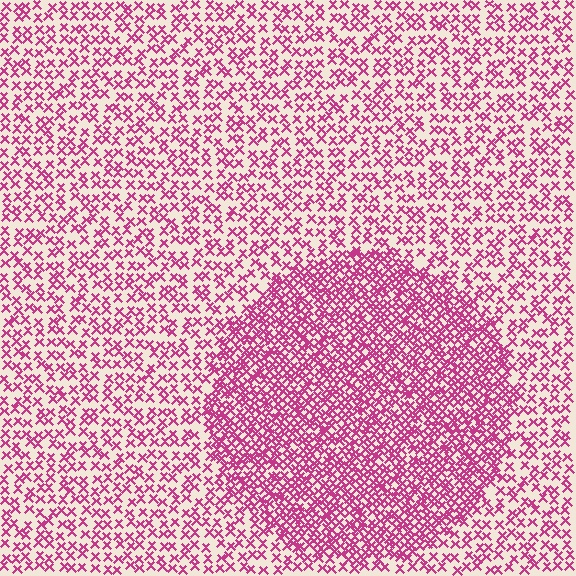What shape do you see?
I see a circle.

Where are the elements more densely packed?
The elements are more densely packed inside the circle boundary.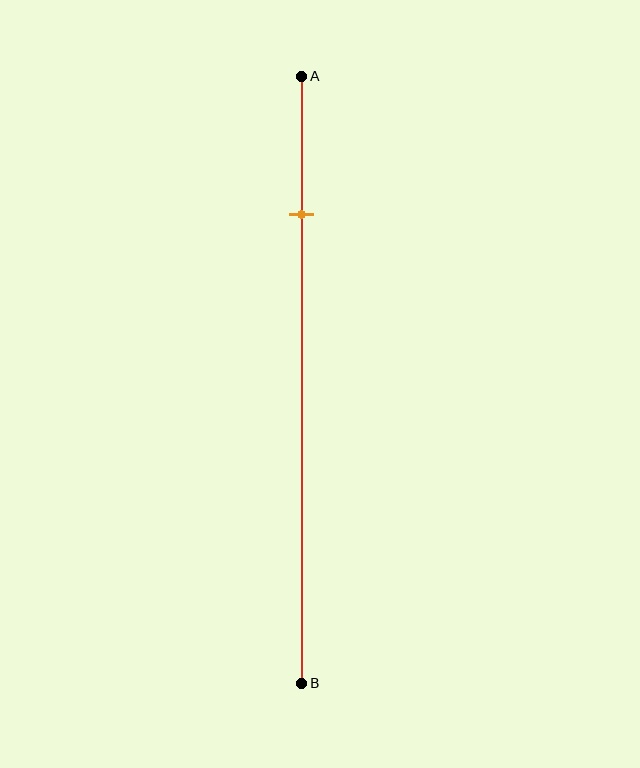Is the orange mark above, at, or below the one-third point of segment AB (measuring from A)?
The orange mark is above the one-third point of segment AB.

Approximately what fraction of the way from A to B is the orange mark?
The orange mark is approximately 25% of the way from A to B.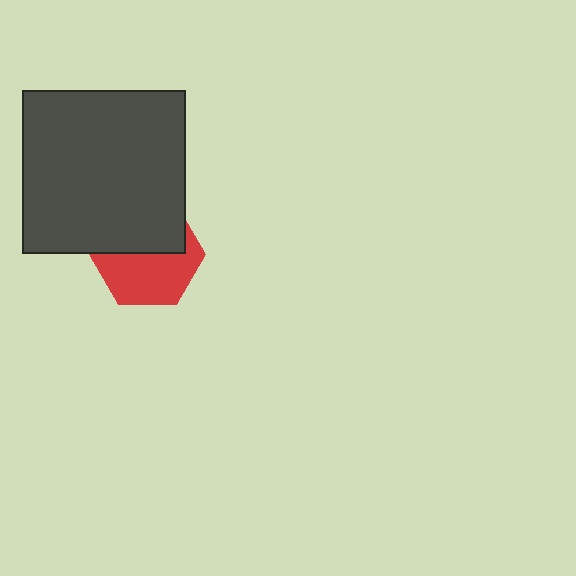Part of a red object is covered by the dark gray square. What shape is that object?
It is a hexagon.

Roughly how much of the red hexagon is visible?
About half of it is visible (roughly 55%).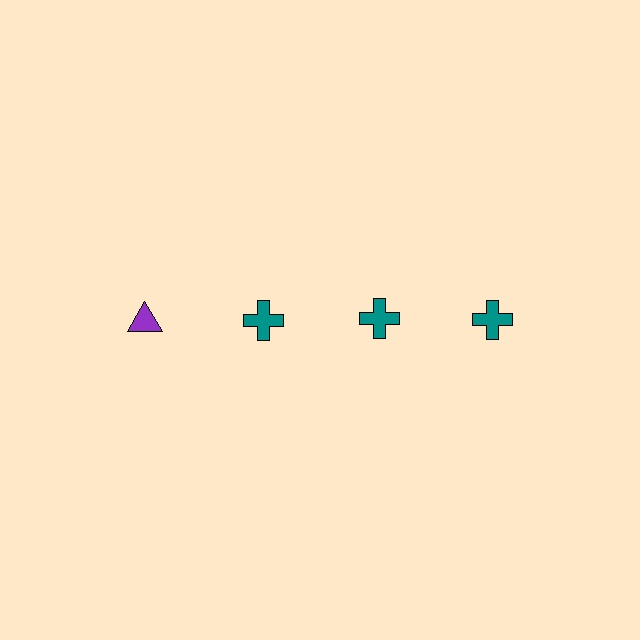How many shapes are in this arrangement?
There are 4 shapes arranged in a grid pattern.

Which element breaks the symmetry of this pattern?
The purple triangle in the top row, leftmost column breaks the symmetry. All other shapes are teal crosses.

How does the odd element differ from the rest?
It differs in both color (purple instead of teal) and shape (triangle instead of cross).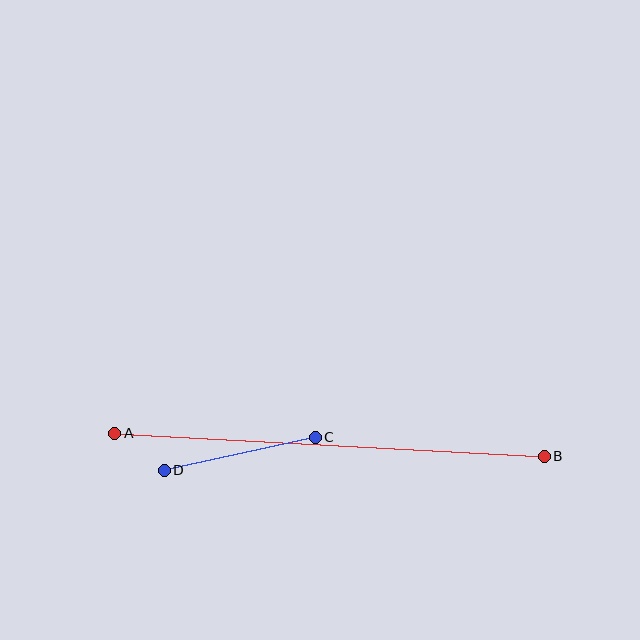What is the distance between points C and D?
The distance is approximately 154 pixels.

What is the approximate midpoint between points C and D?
The midpoint is at approximately (240, 454) pixels.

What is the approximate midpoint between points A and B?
The midpoint is at approximately (329, 445) pixels.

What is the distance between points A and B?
The distance is approximately 430 pixels.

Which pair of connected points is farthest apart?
Points A and B are farthest apart.